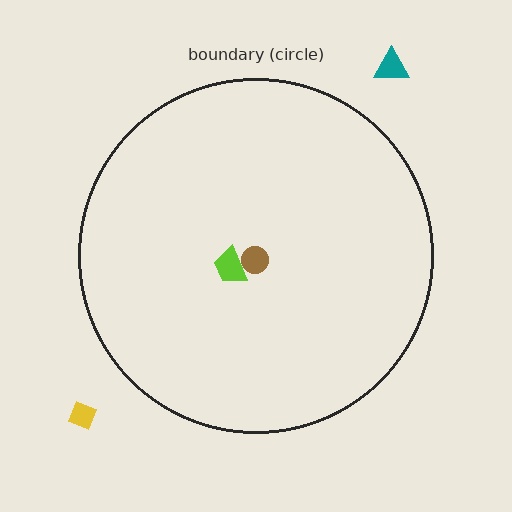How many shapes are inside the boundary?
2 inside, 2 outside.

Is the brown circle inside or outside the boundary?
Inside.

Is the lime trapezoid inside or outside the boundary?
Inside.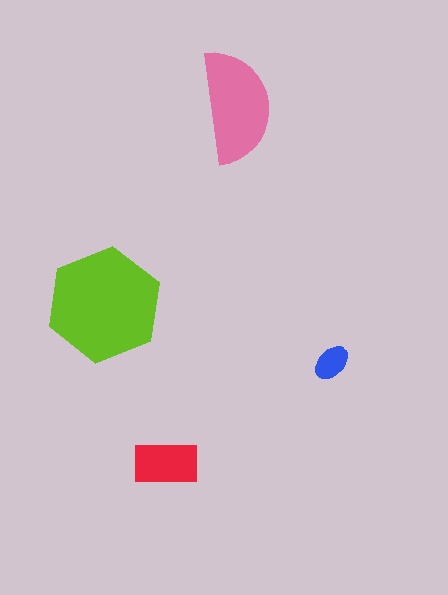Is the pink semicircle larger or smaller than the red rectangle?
Larger.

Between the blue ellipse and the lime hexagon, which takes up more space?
The lime hexagon.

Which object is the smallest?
The blue ellipse.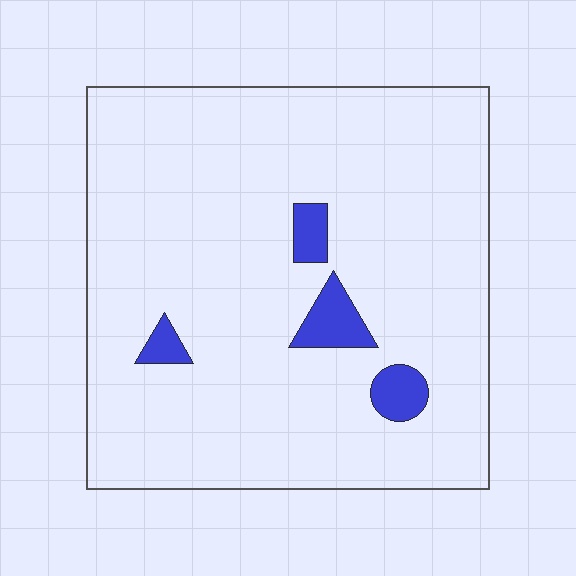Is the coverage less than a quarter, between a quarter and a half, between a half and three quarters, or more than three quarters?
Less than a quarter.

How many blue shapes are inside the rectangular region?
4.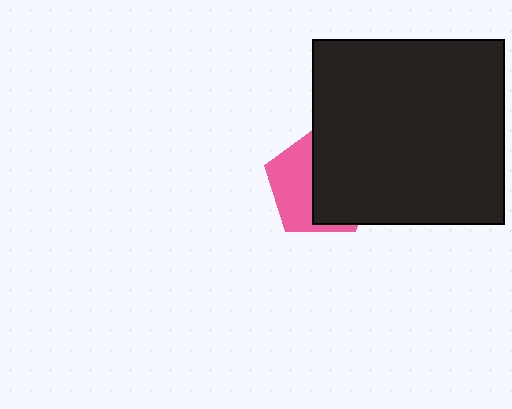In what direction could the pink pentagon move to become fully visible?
The pink pentagon could move left. That would shift it out from behind the black rectangle entirely.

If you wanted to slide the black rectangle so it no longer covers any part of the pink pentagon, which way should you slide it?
Slide it right — that is the most direct way to separate the two shapes.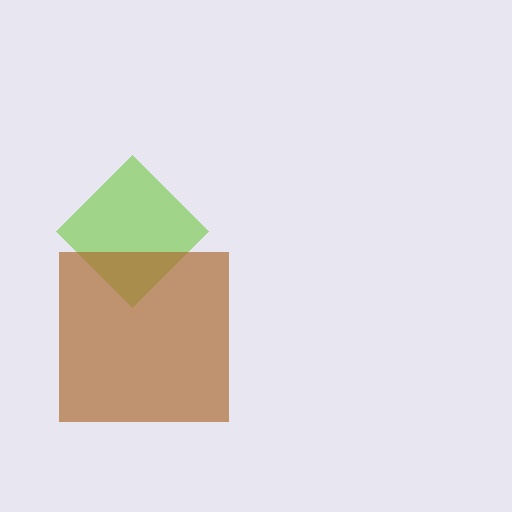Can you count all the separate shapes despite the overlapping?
Yes, there are 2 separate shapes.